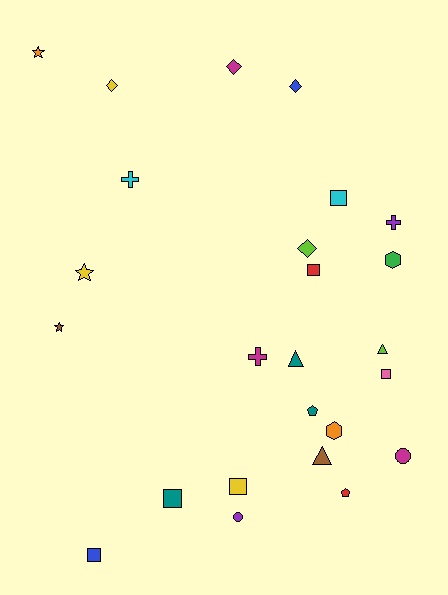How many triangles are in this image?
There are 3 triangles.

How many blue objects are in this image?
There are 2 blue objects.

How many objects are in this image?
There are 25 objects.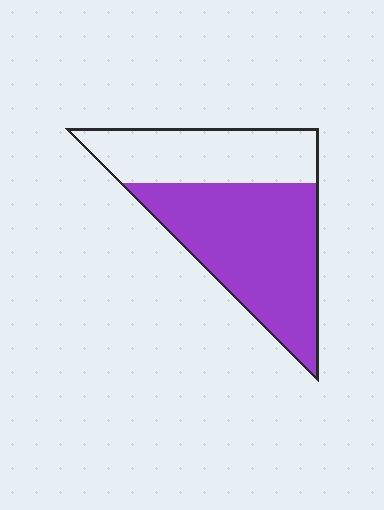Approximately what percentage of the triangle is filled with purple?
Approximately 60%.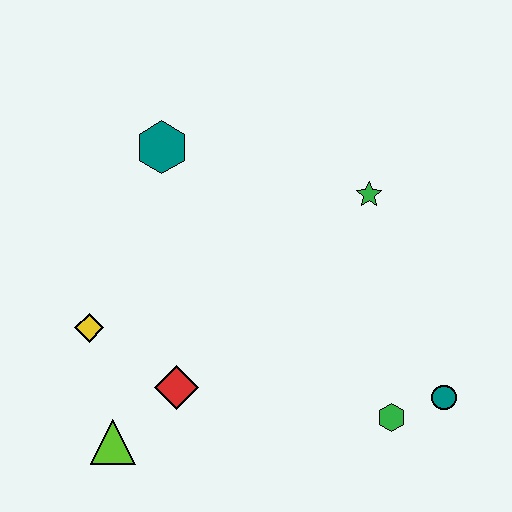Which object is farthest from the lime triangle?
The green star is farthest from the lime triangle.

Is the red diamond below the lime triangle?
No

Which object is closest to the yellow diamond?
The red diamond is closest to the yellow diamond.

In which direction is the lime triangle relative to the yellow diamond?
The lime triangle is below the yellow diamond.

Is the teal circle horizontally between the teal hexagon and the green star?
No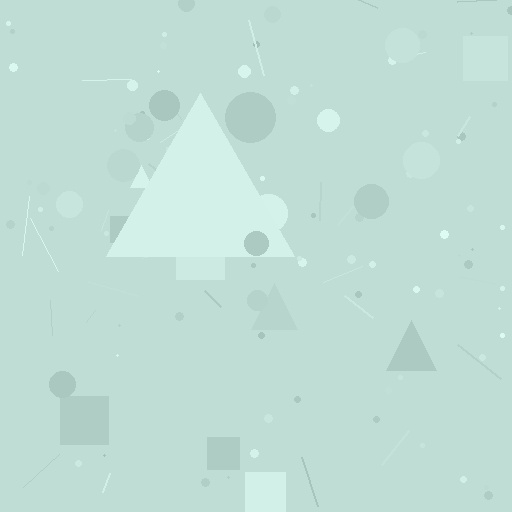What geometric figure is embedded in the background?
A triangle is embedded in the background.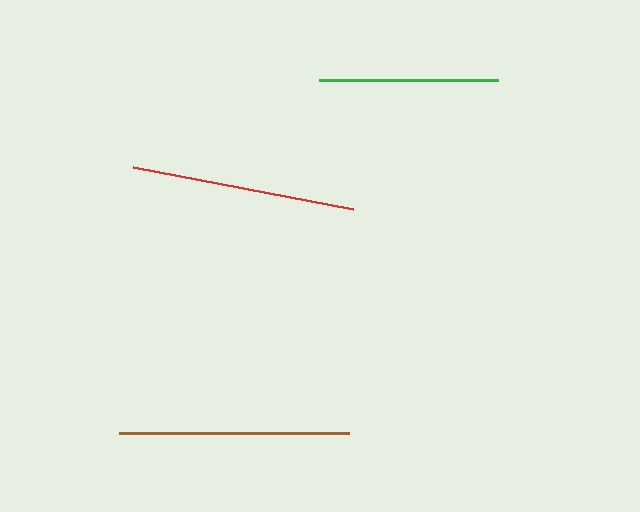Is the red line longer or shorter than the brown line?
The brown line is longer than the red line.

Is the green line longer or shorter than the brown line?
The brown line is longer than the green line.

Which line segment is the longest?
The brown line is the longest at approximately 230 pixels.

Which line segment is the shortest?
The green line is the shortest at approximately 179 pixels.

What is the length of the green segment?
The green segment is approximately 179 pixels long.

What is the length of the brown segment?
The brown segment is approximately 230 pixels long.